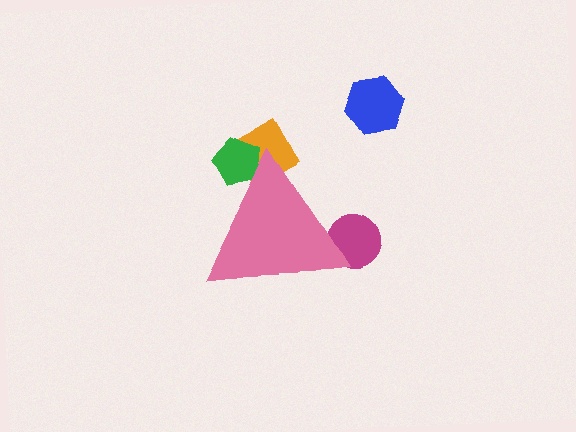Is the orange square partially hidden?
Yes, the orange square is partially hidden behind the pink triangle.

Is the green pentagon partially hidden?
Yes, the green pentagon is partially hidden behind the pink triangle.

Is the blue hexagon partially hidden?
No, the blue hexagon is fully visible.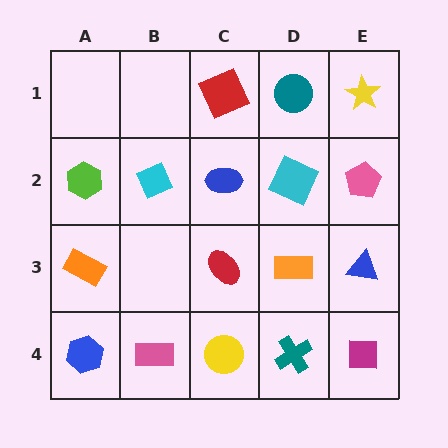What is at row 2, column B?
A cyan diamond.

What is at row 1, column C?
A red square.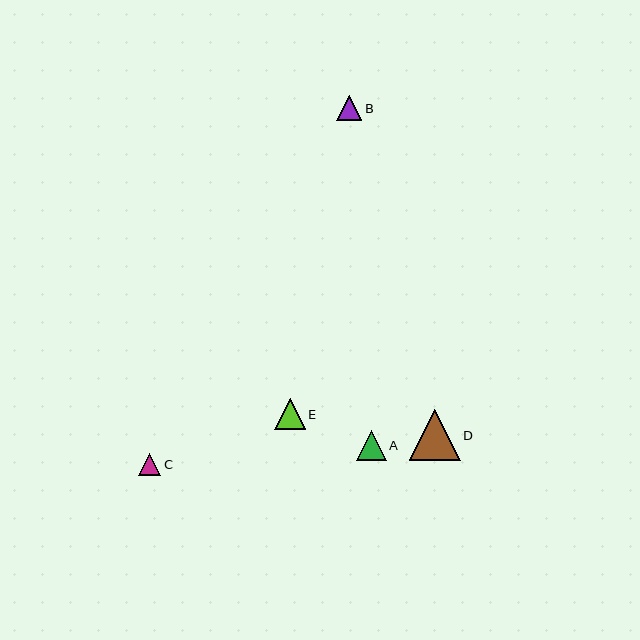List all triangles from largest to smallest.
From largest to smallest: D, E, A, B, C.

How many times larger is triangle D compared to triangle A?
Triangle D is approximately 1.7 times the size of triangle A.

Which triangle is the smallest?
Triangle C is the smallest with a size of approximately 22 pixels.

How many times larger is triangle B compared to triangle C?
Triangle B is approximately 1.1 times the size of triangle C.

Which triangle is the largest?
Triangle D is the largest with a size of approximately 50 pixels.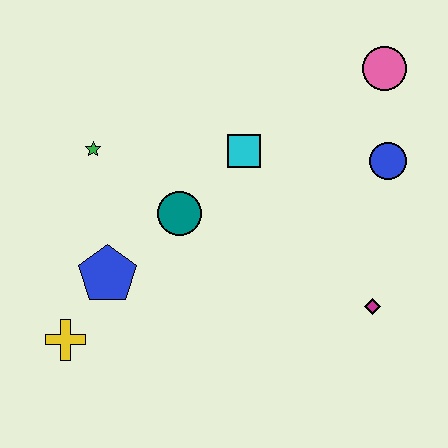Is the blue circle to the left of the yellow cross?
No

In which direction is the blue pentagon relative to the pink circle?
The blue pentagon is to the left of the pink circle.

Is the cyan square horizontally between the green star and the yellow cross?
No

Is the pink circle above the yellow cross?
Yes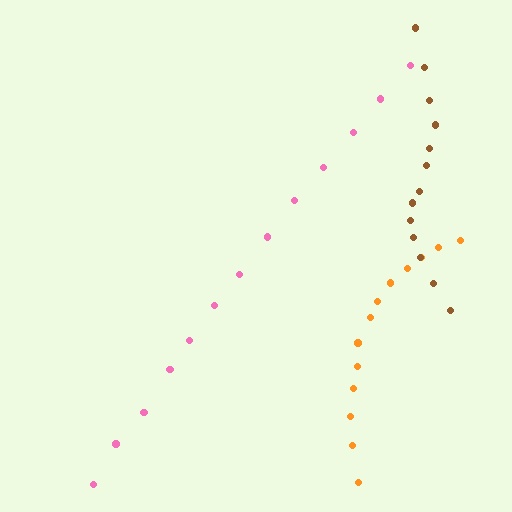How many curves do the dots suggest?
There are 3 distinct paths.